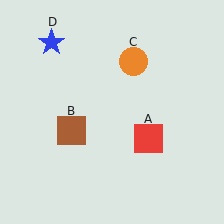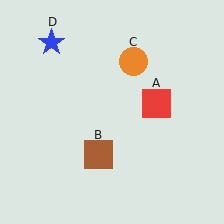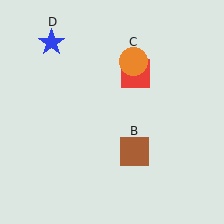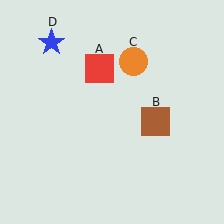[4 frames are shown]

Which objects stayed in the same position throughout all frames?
Orange circle (object C) and blue star (object D) remained stationary.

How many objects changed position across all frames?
2 objects changed position: red square (object A), brown square (object B).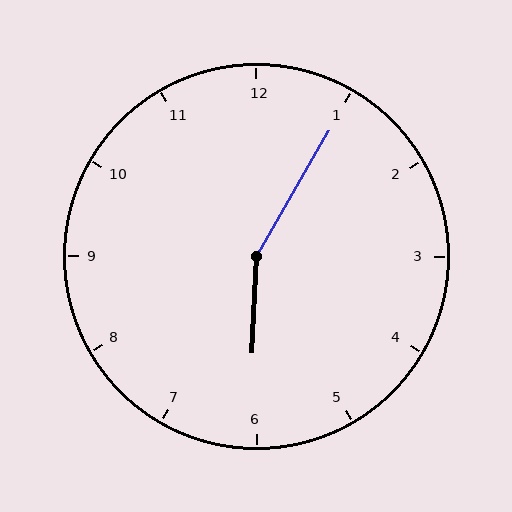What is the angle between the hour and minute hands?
Approximately 152 degrees.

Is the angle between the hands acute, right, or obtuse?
It is obtuse.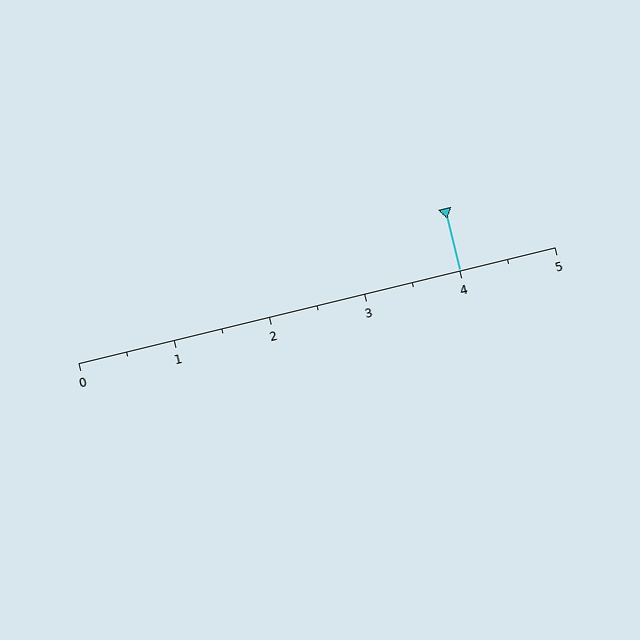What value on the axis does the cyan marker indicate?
The marker indicates approximately 4.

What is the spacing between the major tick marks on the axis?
The major ticks are spaced 1 apart.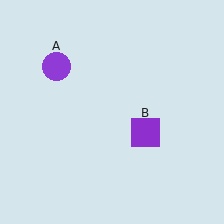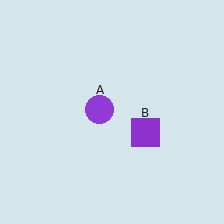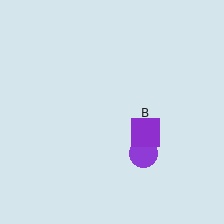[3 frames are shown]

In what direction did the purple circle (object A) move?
The purple circle (object A) moved down and to the right.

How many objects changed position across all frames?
1 object changed position: purple circle (object A).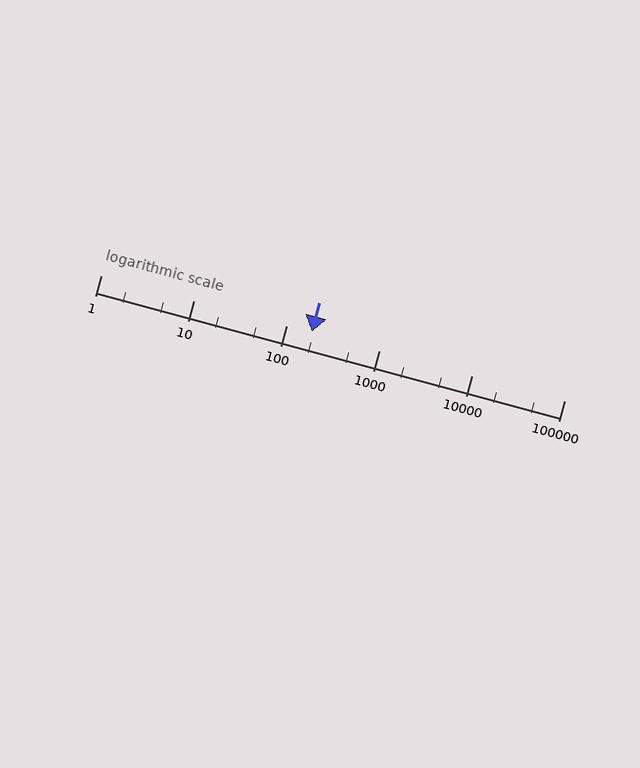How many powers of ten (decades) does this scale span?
The scale spans 5 decades, from 1 to 100000.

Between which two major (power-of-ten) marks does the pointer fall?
The pointer is between 100 and 1000.